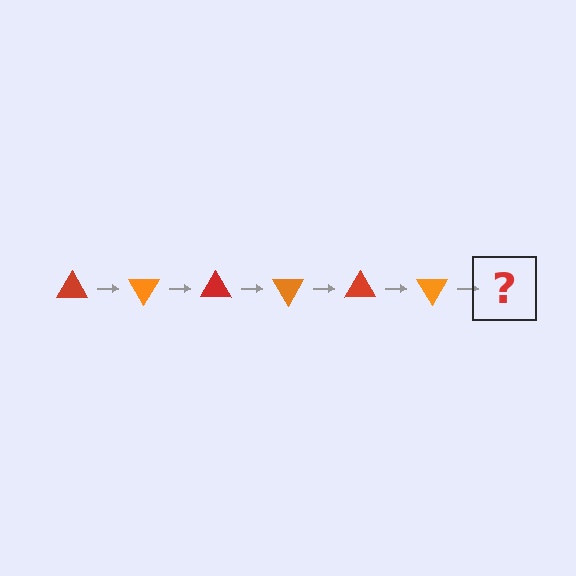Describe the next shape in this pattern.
It should be a red triangle, rotated 360 degrees from the start.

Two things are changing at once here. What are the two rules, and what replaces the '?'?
The two rules are that it rotates 60 degrees each step and the color cycles through red and orange. The '?' should be a red triangle, rotated 360 degrees from the start.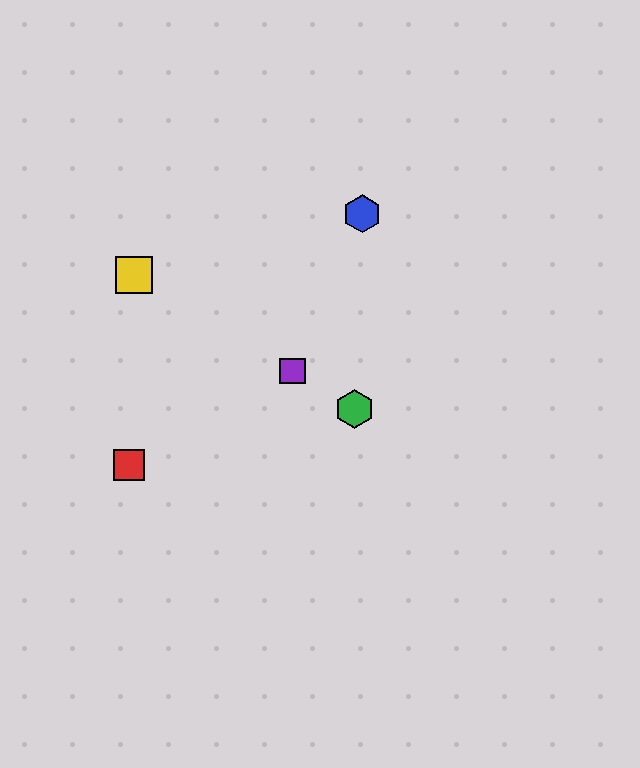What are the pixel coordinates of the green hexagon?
The green hexagon is at (355, 409).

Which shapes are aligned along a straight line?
The green hexagon, the yellow square, the purple square are aligned along a straight line.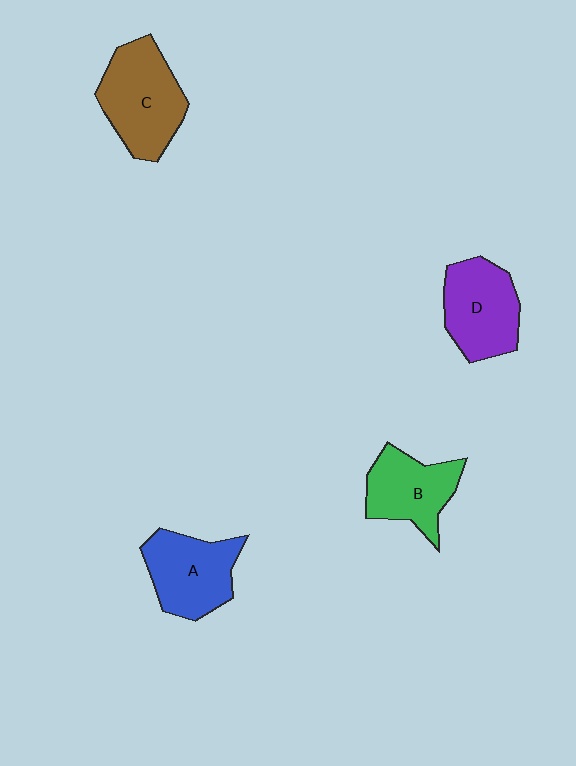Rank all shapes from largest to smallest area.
From largest to smallest: C (brown), D (purple), A (blue), B (green).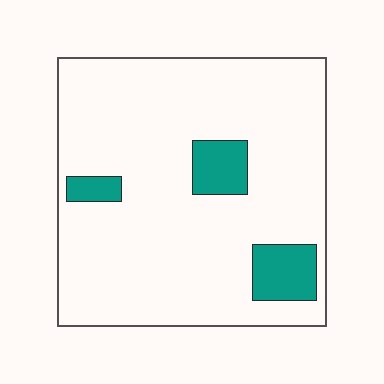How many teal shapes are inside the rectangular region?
3.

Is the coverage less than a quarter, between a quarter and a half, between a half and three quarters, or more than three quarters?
Less than a quarter.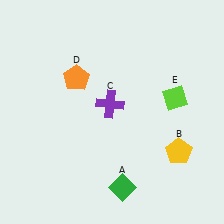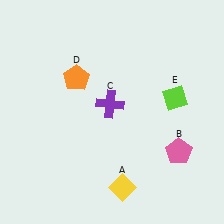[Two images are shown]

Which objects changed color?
A changed from green to yellow. B changed from yellow to pink.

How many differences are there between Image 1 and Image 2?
There are 2 differences between the two images.